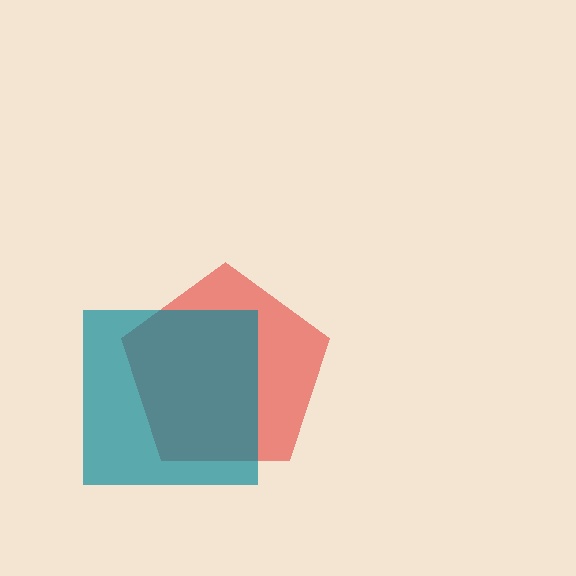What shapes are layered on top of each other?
The layered shapes are: a red pentagon, a teal square.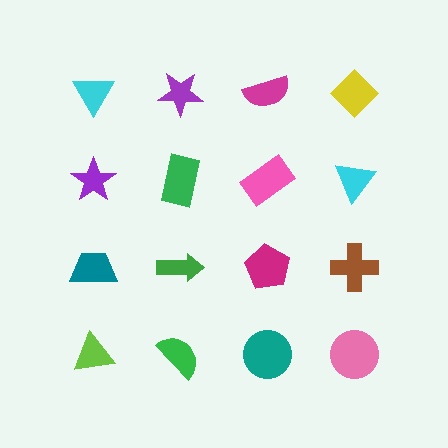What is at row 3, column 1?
A teal trapezoid.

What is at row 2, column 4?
A cyan triangle.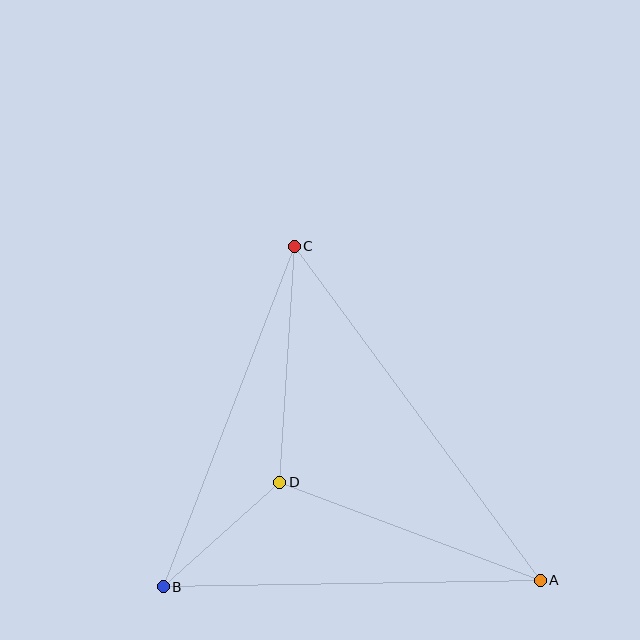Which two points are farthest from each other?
Points A and C are farthest from each other.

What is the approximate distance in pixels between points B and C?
The distance between B and C is approximately 365 pixels.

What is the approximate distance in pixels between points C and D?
The distance between C and D is approximately 237 pixels.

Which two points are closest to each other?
Points B and D are closest to each other.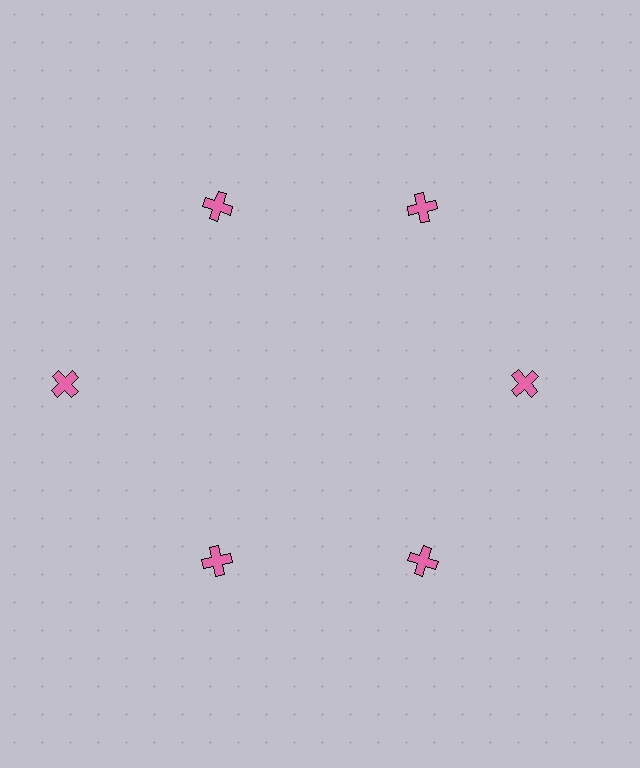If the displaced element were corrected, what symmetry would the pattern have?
It would have 6-fold rotational symmetry — the pattern would map onto itself every 60 degrees.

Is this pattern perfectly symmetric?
No. The 6 pink crosses are arranged in a ring, but one element near the 9 o'clock position is pushed outward from the center, breaking the 6-fold rotational symmetry.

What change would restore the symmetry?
The symmetry would be restored by moving it inward, back onto the ring so that all 6 crosses sit at equal angles and equal distance from the center.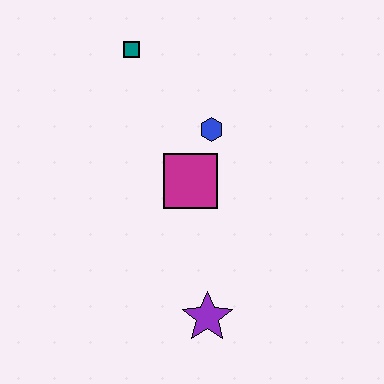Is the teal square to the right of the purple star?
No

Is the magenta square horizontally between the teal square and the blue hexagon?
Yes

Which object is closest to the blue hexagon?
The magenta square is closest to the blue hexagon.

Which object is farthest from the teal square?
The purple star is farthest from the teal square.